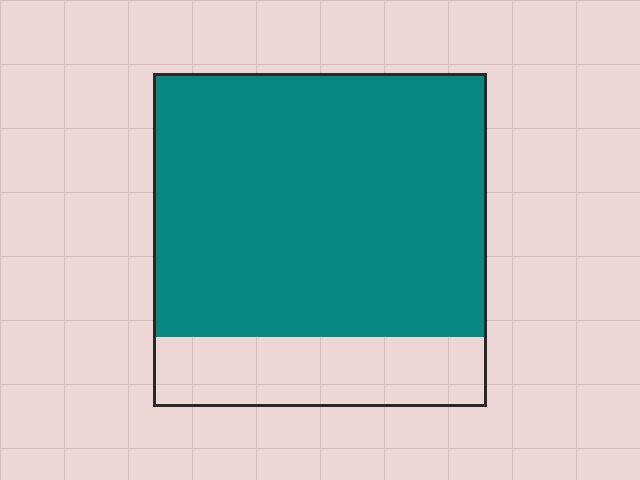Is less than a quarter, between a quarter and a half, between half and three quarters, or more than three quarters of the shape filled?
More than three quarters.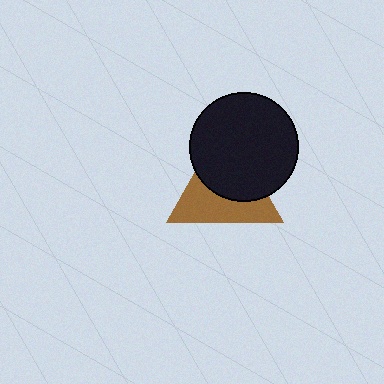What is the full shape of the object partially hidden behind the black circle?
The partially hidden object is a brown triangle.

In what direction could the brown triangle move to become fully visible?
The brown triangle could move toward the lower-left. That would shift it out from behind the black circle entirely.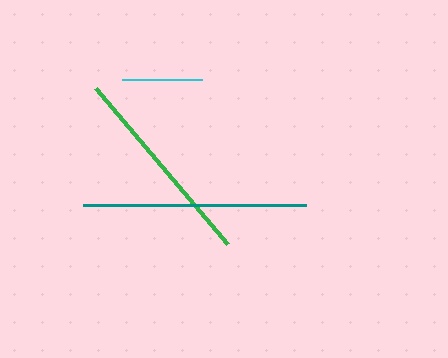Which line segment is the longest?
The teal line is the longest at approximately 223 pixels.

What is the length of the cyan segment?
The cyan segment is approximately 80 pixels long.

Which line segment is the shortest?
The cyan line is the shortest at approximately 80 pixels.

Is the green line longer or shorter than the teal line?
The teal line is longer than the green line.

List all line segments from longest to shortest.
From longest to shortest: teal, green, cyan.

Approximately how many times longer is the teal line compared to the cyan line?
The teal line is approximately 2.8 times the length of the cyan line.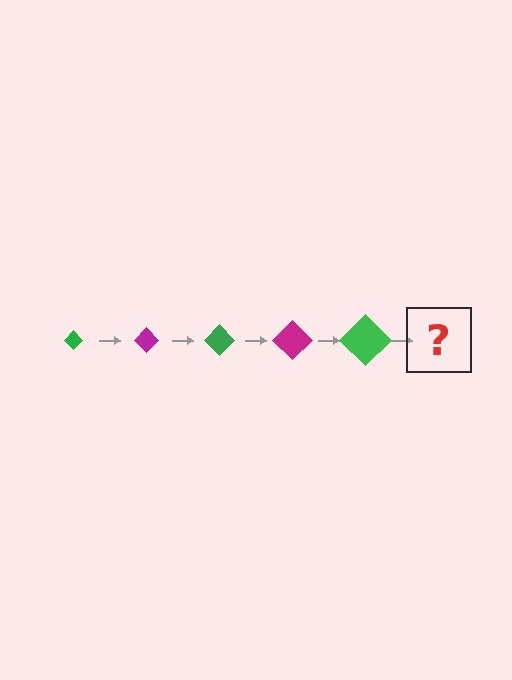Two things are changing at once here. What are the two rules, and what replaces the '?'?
The two rules are that the diamond grows larger each step and the color cycles through green and magenta. The '?' should be a magenta diamond, larger than the previous one.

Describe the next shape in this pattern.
It should be a magenta diamond, larger than the previous one.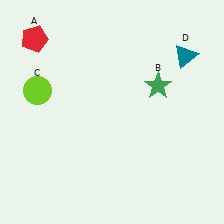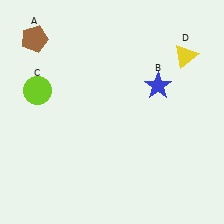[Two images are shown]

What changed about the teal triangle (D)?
In Image 1, D is teal. In Image 2, it changed to yellow.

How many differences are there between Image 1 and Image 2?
There are 3 differences between the two images.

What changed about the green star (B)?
In Image 1, B is green. In Image 2, it changed to blue.